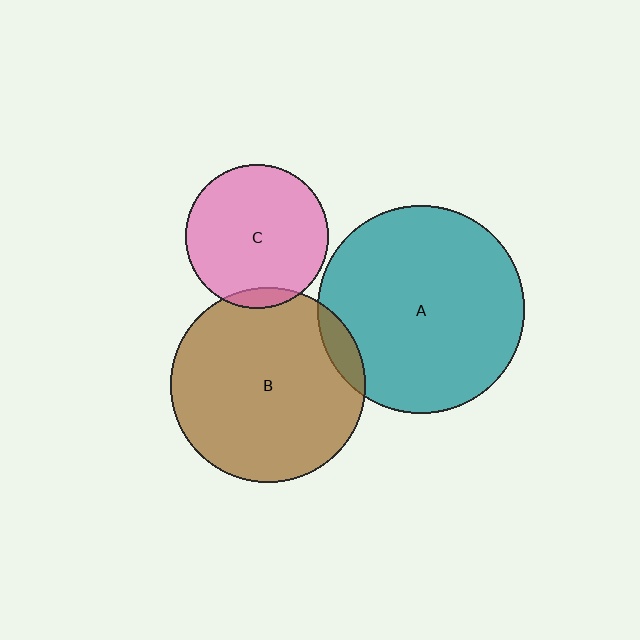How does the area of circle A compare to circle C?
Approximately 2.1 times.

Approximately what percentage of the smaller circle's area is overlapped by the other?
Approximately 5%.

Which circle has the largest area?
Circle A (teal).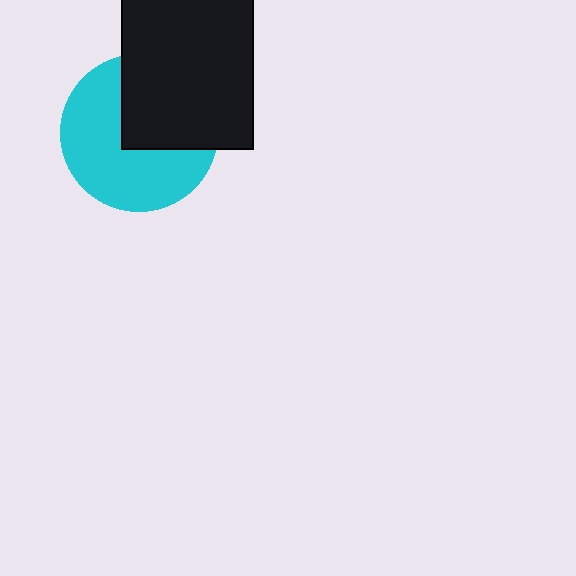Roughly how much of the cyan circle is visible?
About half of it is visible (roughly 60%).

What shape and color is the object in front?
The object in front is a black rectangle.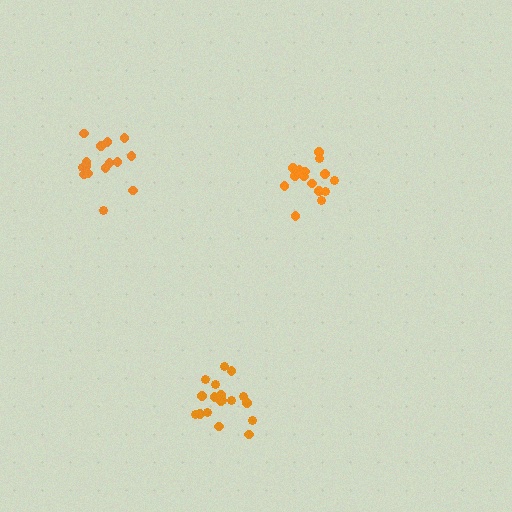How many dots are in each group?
Group 1: 18 dots, Group 2: 15 dots, Group 3: 15 dots (48 total).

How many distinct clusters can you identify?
There are 3 distinct clusters.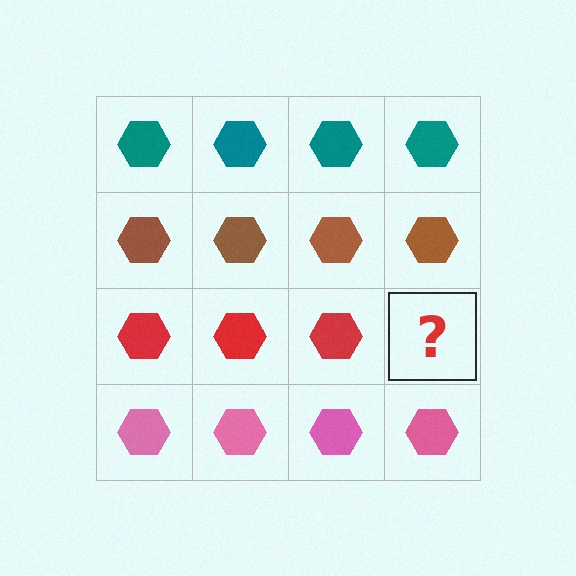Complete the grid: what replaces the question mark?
The question mark should be replaced with a red hexagon.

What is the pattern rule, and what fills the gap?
The rule is that each row has a consistent color. The gap should be filled with a red hexagon.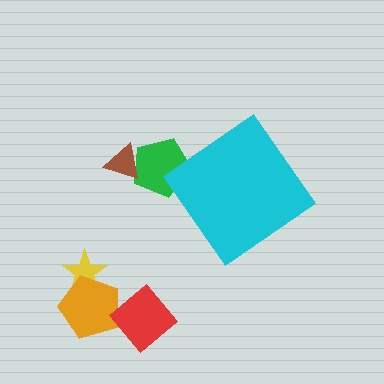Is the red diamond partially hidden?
No, the red diamond is fully visible.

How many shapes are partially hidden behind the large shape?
1 shape is partially hidden.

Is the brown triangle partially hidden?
No, the brown triangle is fully visible.